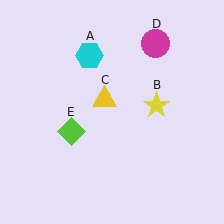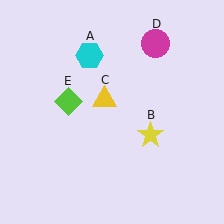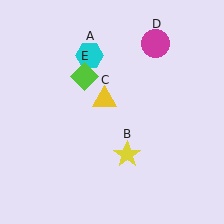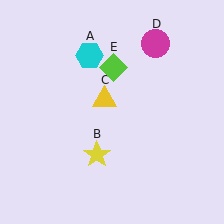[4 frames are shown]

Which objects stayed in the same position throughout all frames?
Cyan hexagon (object A) and yellow triangle (object C) and magenta circle (object D) remained stationary.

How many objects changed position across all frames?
2 objects changed position: yellow star (object B), lime diamond (object E).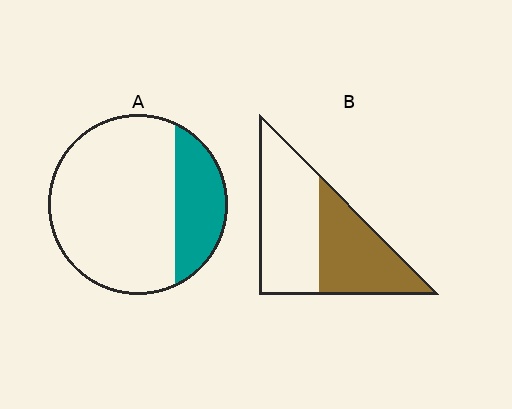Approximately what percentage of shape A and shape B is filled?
A is approximately 25% and B is approximately 45%.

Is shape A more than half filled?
No.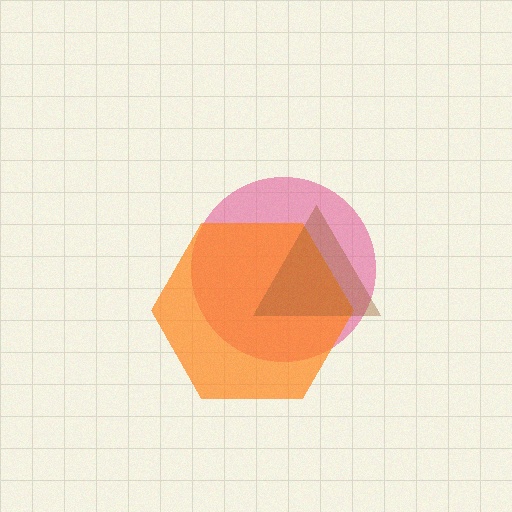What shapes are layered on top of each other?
The layered shapes are: a pink circle, an orange hexagon, a brown triangle.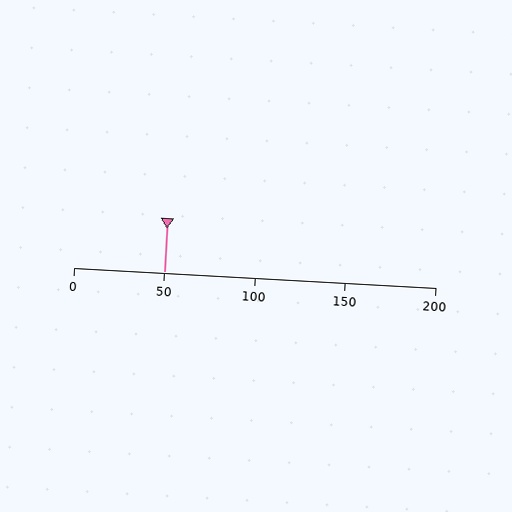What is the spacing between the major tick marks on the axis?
The major ticks are spaced 50 apart.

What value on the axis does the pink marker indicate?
The marker indicates approximately 50.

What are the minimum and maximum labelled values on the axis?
The axis runs from 0 to 200.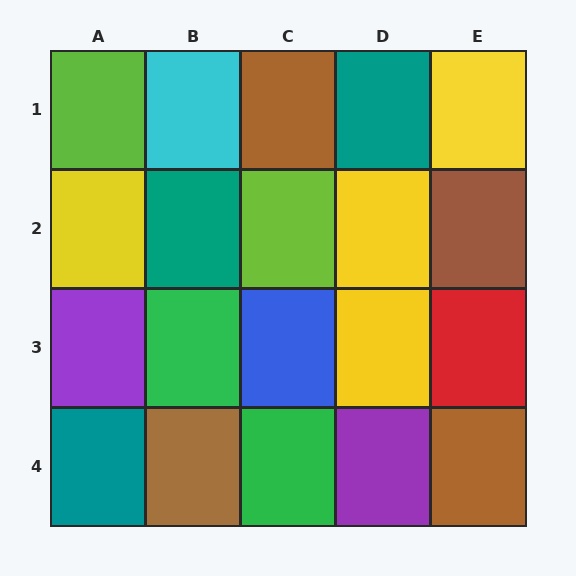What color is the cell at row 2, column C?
Lime.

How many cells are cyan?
1 cell is cyan.